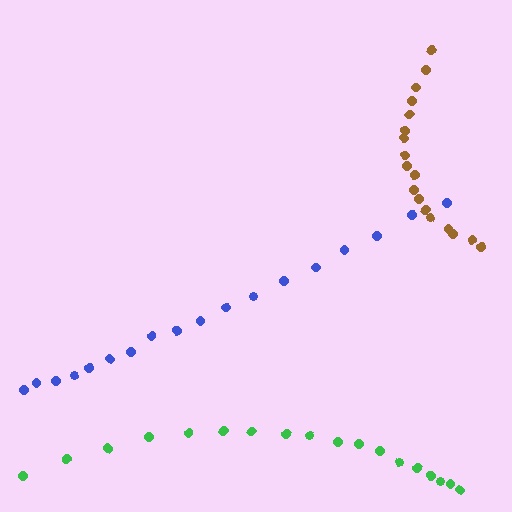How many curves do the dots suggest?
There are 3 distinct paths.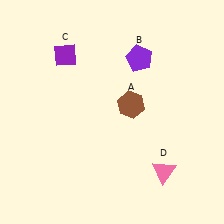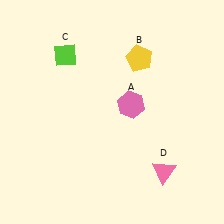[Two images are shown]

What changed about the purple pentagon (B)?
In Image 1, B is purple. In Image 2, it changed to yellow.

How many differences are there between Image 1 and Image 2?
There are 3 differences between the two images.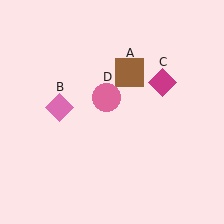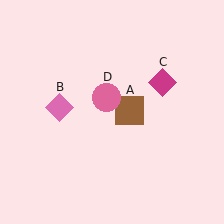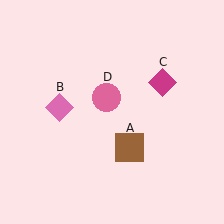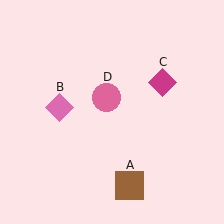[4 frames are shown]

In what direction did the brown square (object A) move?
The brown square (object A) moved down.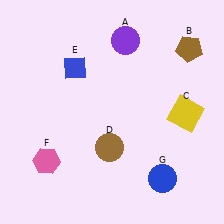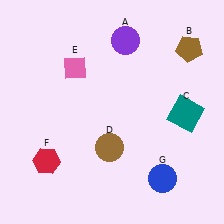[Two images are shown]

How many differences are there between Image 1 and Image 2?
There are 3 differences between the two images.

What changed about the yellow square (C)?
In Image 1, C is yellow. In Image 2, it changed to teal.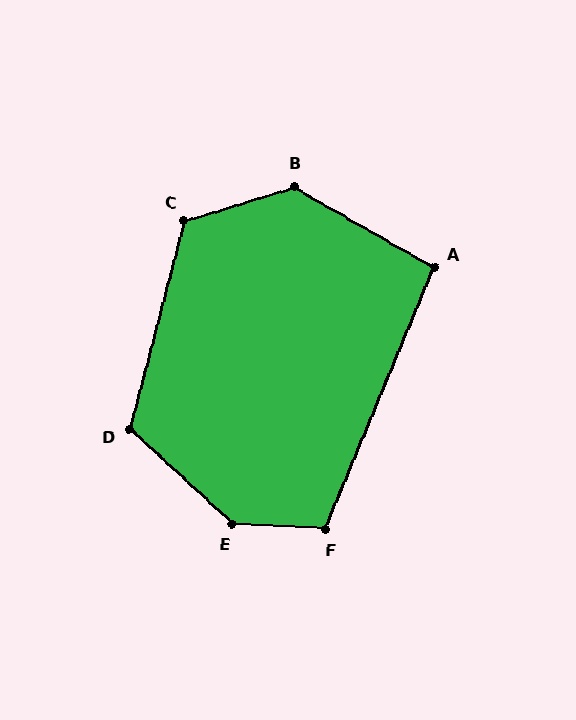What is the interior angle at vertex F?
Approximately 109 degrees (obtuse).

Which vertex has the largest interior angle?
E, at approximately 140 degrees.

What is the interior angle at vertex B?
Approximately 133 degrees (obtuse).